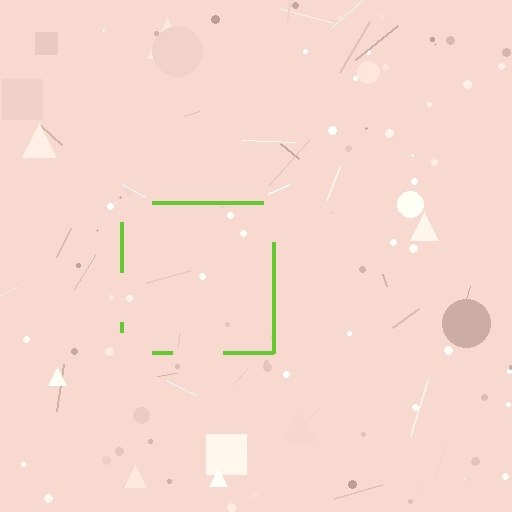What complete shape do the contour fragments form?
The contour fragments form a square.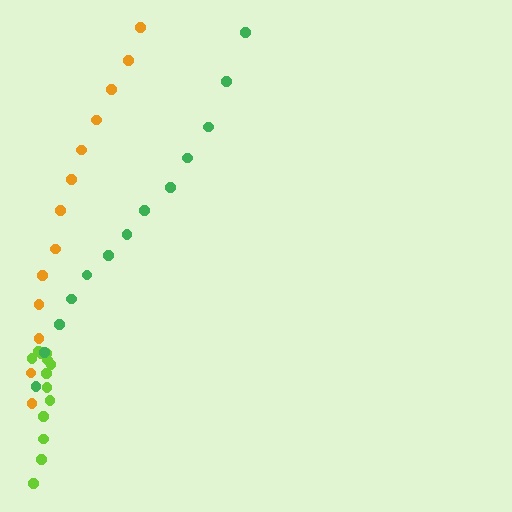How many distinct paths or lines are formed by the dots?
There are 3 distinct paths.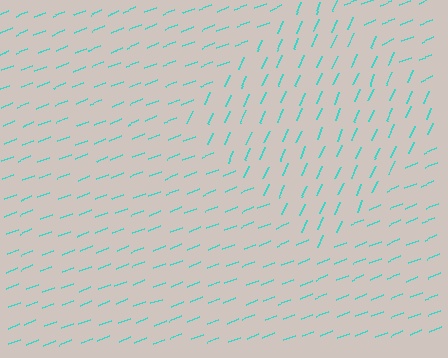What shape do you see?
I see a diamond.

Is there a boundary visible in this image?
Yes, there is a texture boundary formed by a change in line orientation.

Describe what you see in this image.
The image is filled with small cyan line segments. A diamond region in the image has lines oriented differently from the surrounding lines, creating a visible texture boundary.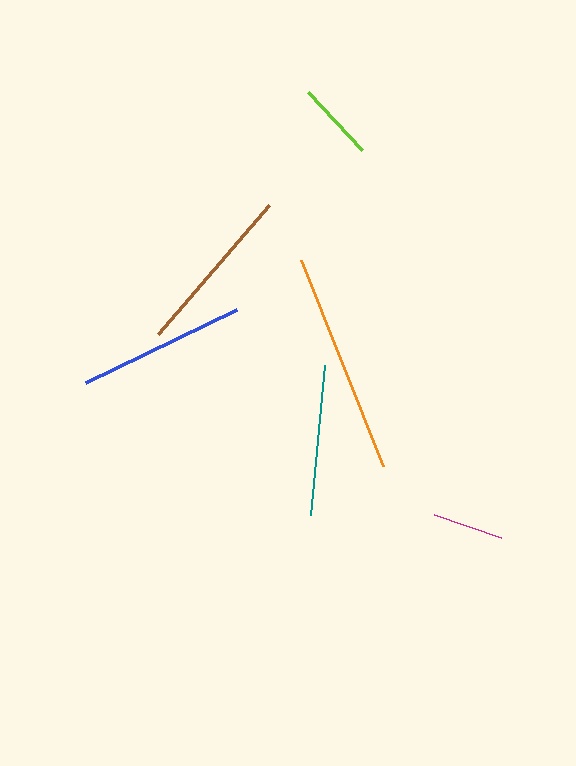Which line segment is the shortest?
The magenta line is the shortest at approximately 70 pixels.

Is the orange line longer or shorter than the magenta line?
The orange line is longer than the magenta line.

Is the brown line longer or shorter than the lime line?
The brown line is longer than the lime line.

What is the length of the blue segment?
The blue segment is approximately 168 pixels long.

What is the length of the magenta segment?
The magenta segment is approximately 70 pixels long.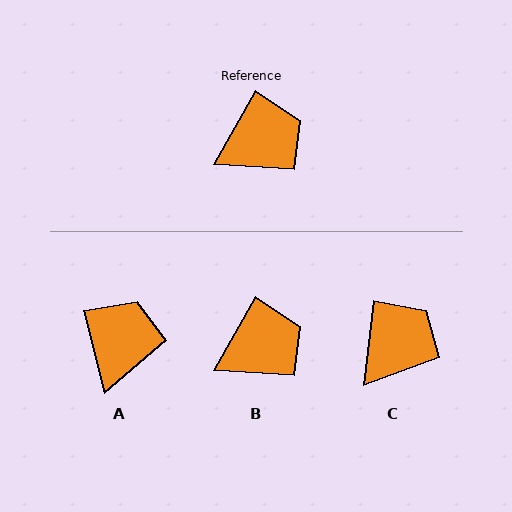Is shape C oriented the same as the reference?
No, it is off by about 23 degrees.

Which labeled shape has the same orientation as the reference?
B.